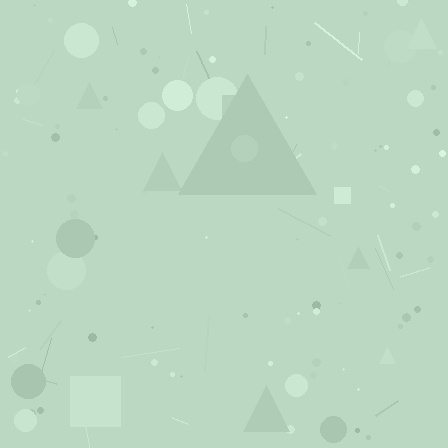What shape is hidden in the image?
A triangle is hidden in the image.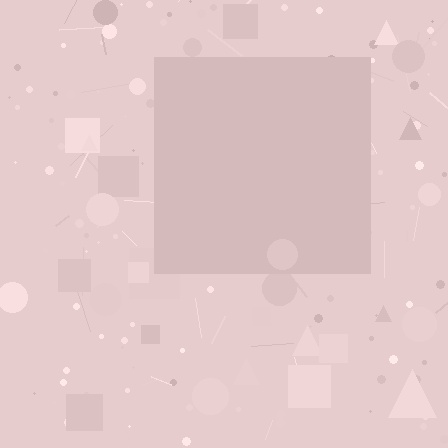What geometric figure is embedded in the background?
A square is embedded in the background.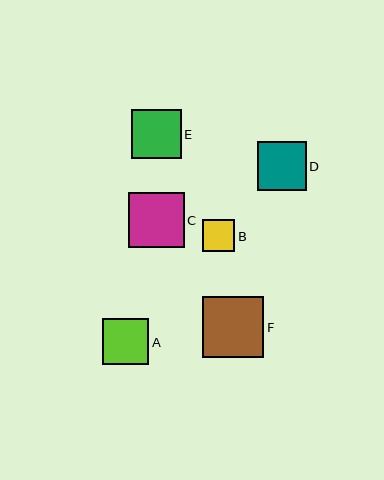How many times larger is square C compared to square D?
Square C is approximately 1.1 times the size of square D.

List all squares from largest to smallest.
From largest to smallest: F, C, E, D, A, B.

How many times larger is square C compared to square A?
Square C is approximately 1.2 times the size of square A.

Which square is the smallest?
Square B is the smallest with a size of approximately 32 pixels.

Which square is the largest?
Square F is the largest with a size of approximately 61 pixels.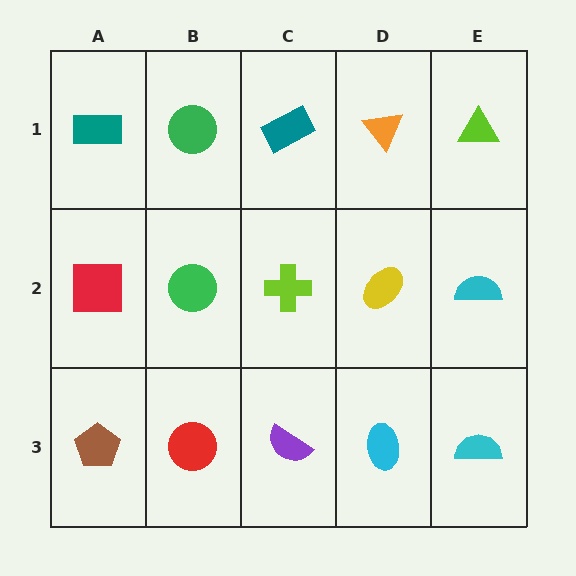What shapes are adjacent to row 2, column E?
A lime triangle (row 1, column E), a cyan semicircle (row 3, column E), a yellow ellipse (row 2, column D).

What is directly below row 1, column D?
A yellow ellipse.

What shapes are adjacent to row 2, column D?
An orange triangle (row 1, column D), a cyan ellipse (row 3, column D), a lime cross (row 2, column C), a cyan semicircle (row 2, column E).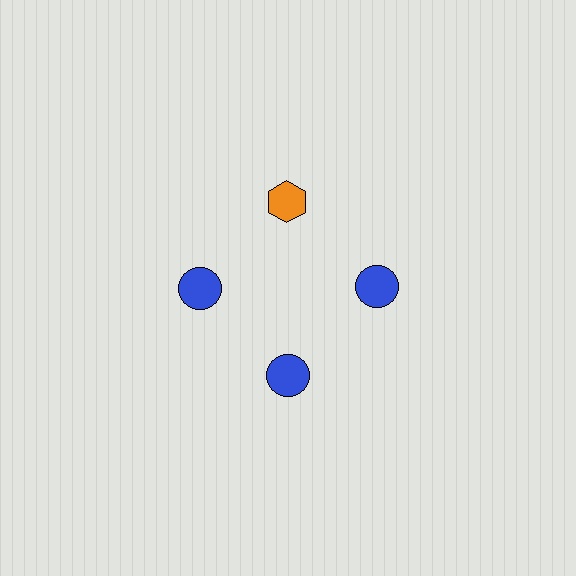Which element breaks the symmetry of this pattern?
The orange hexagon at roughly the 12 o'clock position breaks the symmetry. All other shapes are blue circles.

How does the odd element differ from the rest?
It differs in both color (orange instead of blue) and shape (hexagon instead of circle).